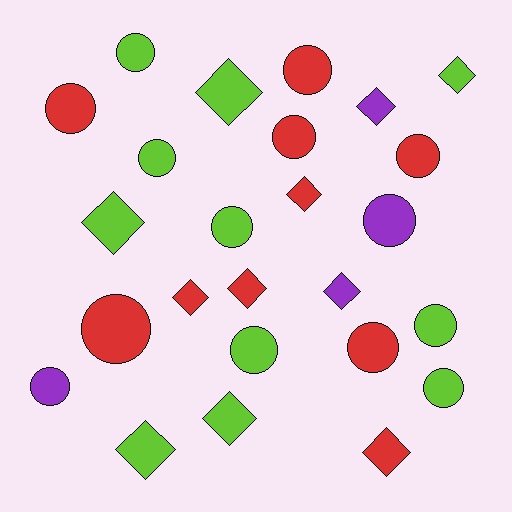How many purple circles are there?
There are 2 purple circles.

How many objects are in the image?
There are 25 objects.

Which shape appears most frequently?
Circle, with 14 objects.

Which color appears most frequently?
Lime, with 11 objects.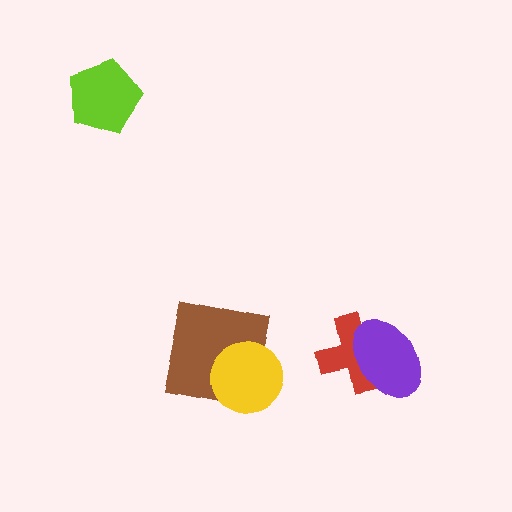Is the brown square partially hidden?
Yes, it is partially covered by another shape.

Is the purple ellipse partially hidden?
No, no other shape covers it.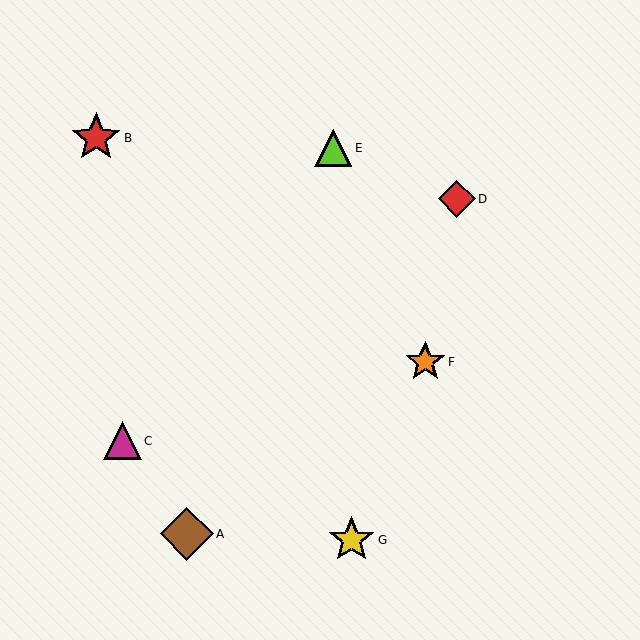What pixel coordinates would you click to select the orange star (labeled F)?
Click at (425, 362) to select the orange star F.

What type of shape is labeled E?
Shape E is a lime triangle.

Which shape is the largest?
The brown diamond (labeled A) is the largest.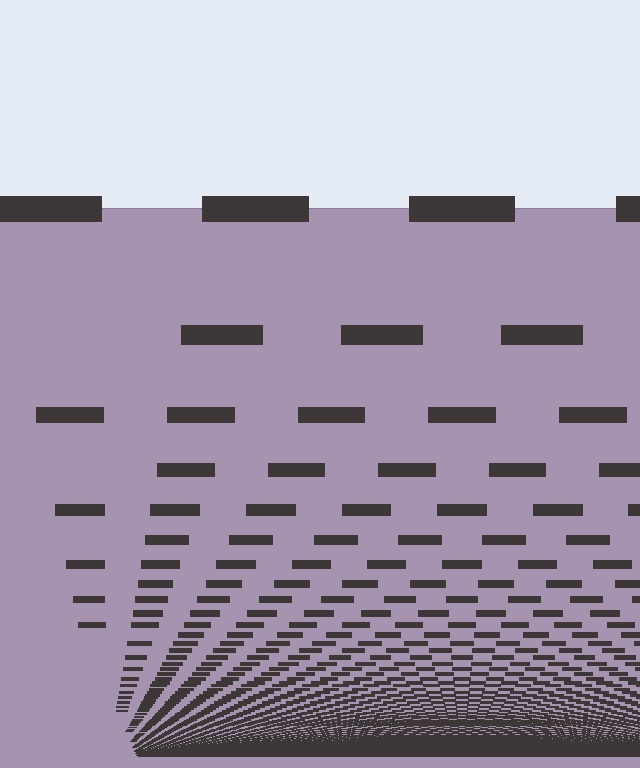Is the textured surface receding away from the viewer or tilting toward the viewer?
The surface appears to tilt toward the viewer. Texture elements get larger and sparser toward the top.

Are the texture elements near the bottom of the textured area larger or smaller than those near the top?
Smaller. The gradient is inverted — elements near the bottom are smaller and denser.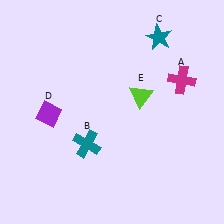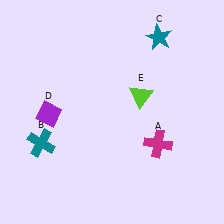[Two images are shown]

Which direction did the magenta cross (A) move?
The magenta cross (A) moved down.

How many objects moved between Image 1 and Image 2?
2 objects moved between the two images.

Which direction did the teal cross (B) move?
The teal cross (B) moved left.